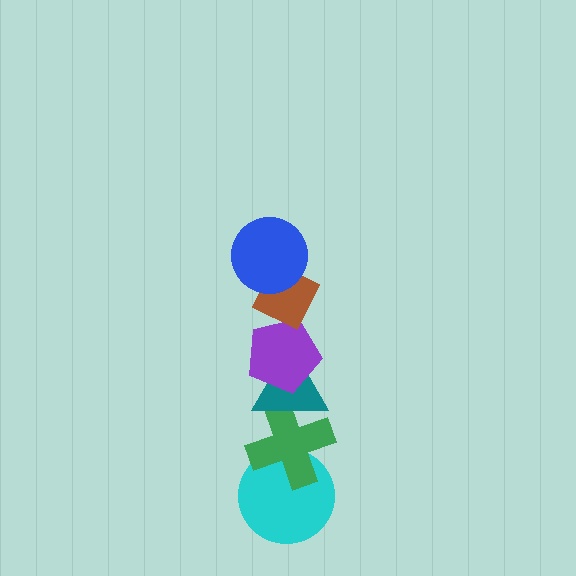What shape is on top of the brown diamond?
The blue circle is on top of the brown diamond.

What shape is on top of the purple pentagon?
The brown diamond is on top of the purple pentagon.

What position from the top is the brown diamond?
The brown diamond is 2nd from the top.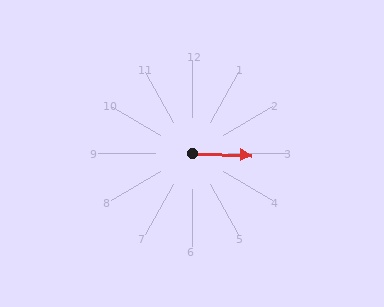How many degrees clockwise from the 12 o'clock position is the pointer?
Approximately 92 degrees.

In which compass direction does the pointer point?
East.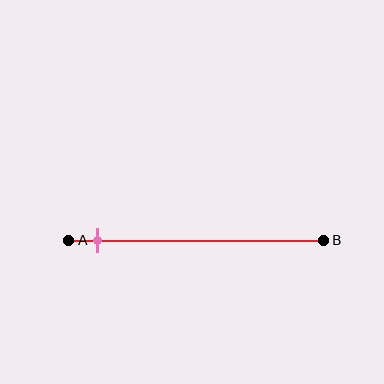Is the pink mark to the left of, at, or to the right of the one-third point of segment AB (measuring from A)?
The pink mark is to the left of the one-third point of segment AB.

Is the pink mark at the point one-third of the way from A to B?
No, the mark is at about 10% from A, not at the 33% one-third point.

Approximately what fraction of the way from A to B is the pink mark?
The pink mark is approximately 10% of the way from A to B.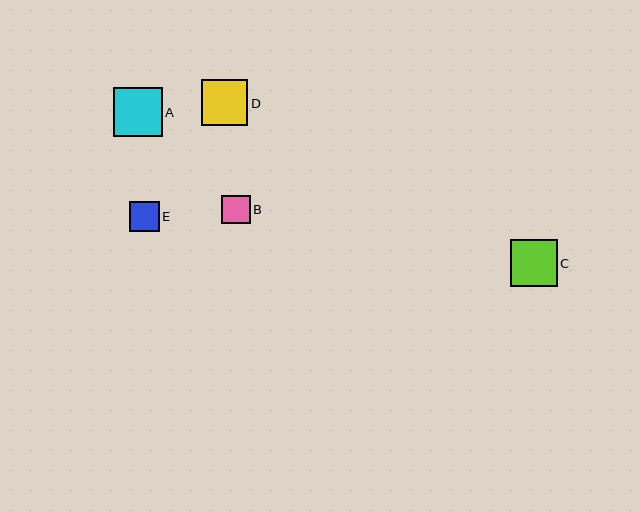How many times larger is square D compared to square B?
Square D is approximately 1.6 times the size of square B.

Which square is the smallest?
Square B is the smallest with a size of approximately 28 pixels.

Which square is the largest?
Square A is the largest with a size of approximately 49 pixels.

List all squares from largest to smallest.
From largest to smallest: A, C, D, E, B.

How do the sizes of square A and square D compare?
Square A and square D are approximately the same size.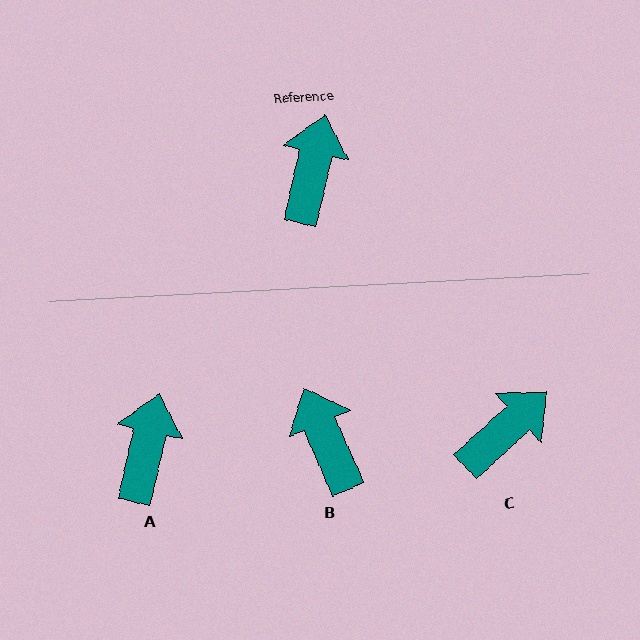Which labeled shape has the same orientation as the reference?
A.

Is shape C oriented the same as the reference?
No, it is off by about 34 degrees.